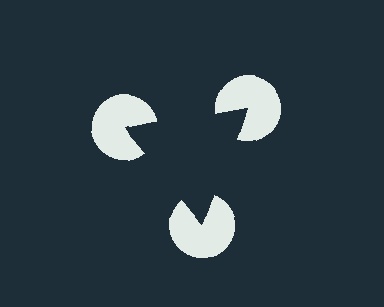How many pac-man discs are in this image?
There are 3 — one at each vertex of the illusory triangle.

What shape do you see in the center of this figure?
An illusory triangle — its edges are inferred from the aligned wedge cuts in the pac-man discs, not physically drawn.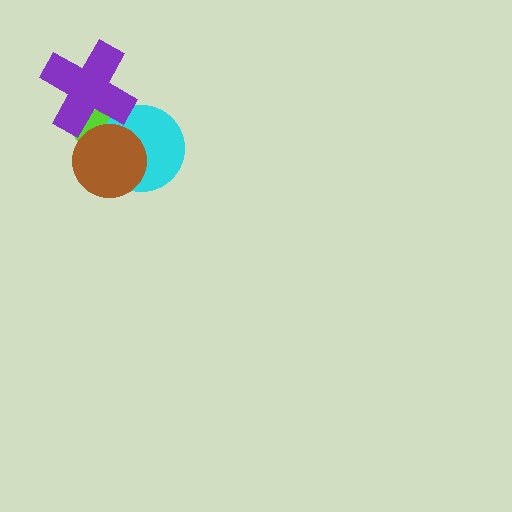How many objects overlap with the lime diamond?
3 objects overlap with the lime diamond.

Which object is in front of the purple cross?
The brown circle is in front of the purple cross.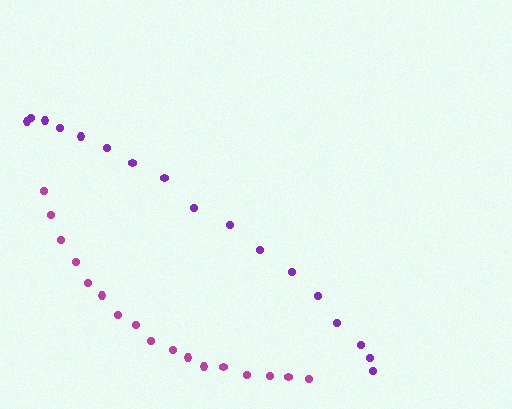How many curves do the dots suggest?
There are 2 distinct paths.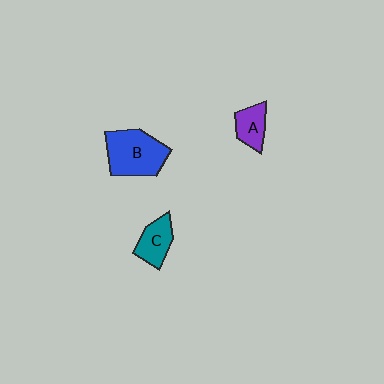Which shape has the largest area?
Shape B (blue).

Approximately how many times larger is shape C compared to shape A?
Approximately 1.2 times.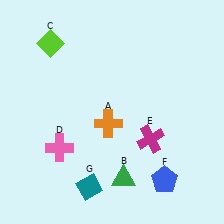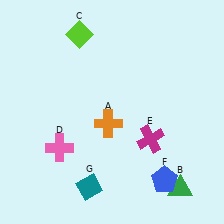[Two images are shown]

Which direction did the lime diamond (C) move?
The lime diamond (C) moved right.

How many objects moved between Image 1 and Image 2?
2 objects moved between the two images.